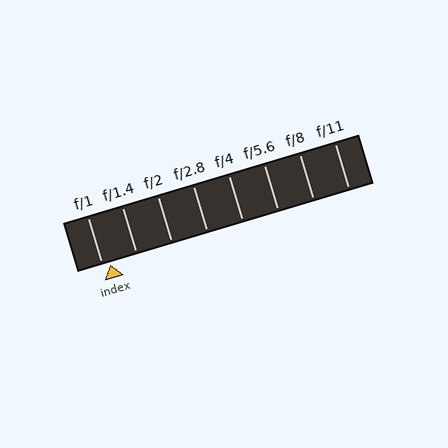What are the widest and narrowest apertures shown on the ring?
The widest aperture shown is f/1 and the narrowest is f/11.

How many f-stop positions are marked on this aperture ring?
There are 8 f-stop positions marked.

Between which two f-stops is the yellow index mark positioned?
The index mark is between f/1 and f/1.4.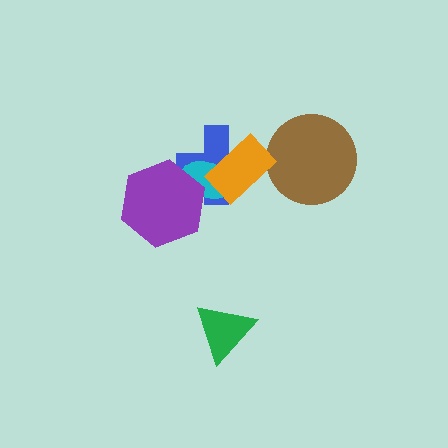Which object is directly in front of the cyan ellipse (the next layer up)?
The orange rectangle is directly in front of the cyan ellipse.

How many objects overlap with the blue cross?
3 objects overlap with the blue cross.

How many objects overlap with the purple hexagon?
2 objects overlap with the purple hexagon.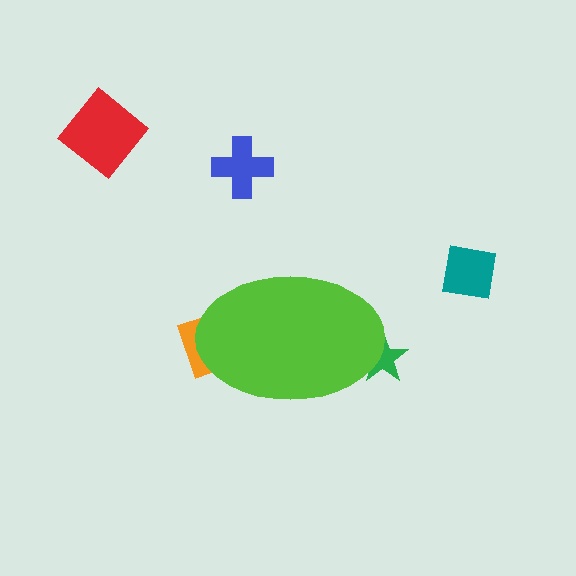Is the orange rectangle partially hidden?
Yes, the orange rectangle is partially hidden behind the lime ellipse.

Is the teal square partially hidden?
No, the teal square is fully visible.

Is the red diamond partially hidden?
No, the red diamond is fully visible.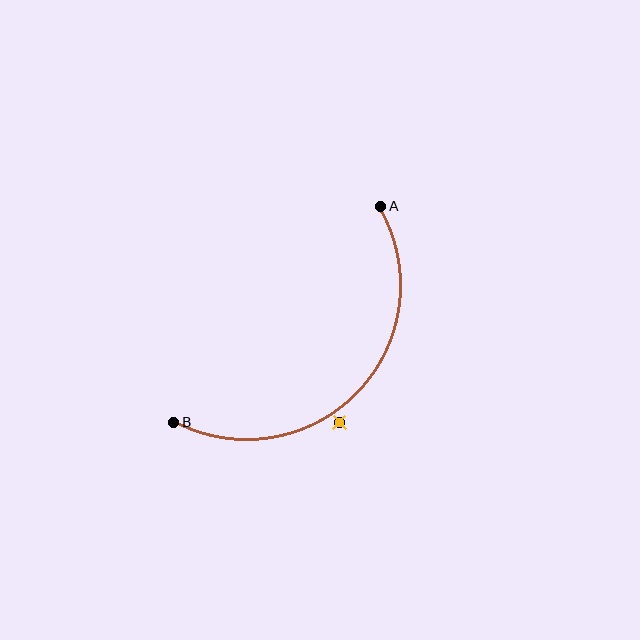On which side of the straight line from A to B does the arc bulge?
The arc bulges below and to the right of the straight line connecting A and B.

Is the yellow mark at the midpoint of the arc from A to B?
No — the yellow mark does not lie on the arc at all. It sits slightly outside the curve.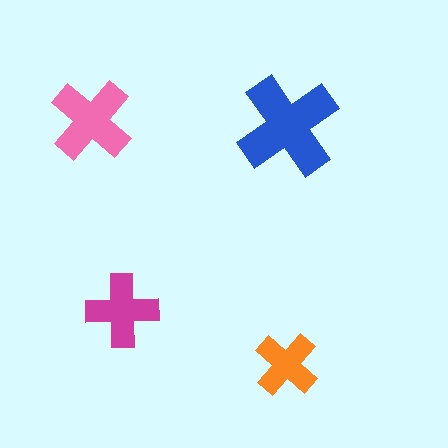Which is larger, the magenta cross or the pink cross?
The pink one.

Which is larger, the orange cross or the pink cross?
The pink one.